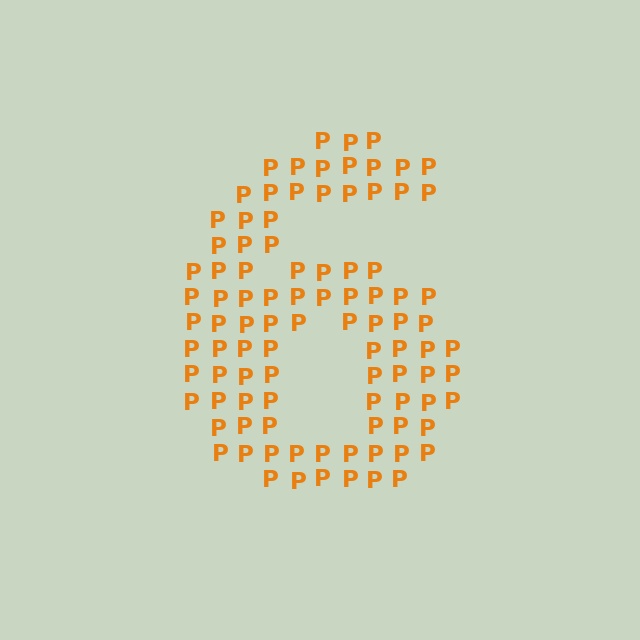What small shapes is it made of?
It is made of small letter P's.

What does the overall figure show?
The overall figure shows the digit 6.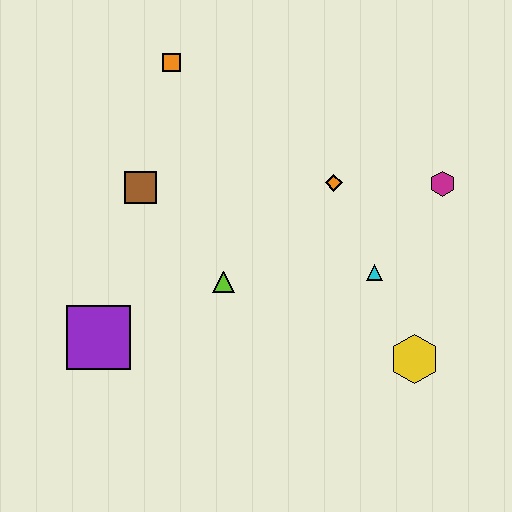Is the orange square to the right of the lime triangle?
No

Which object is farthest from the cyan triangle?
The orange square is farthest from the cyan triangle.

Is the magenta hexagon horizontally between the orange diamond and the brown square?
No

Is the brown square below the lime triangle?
No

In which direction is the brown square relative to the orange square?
The brown square is below the orange square.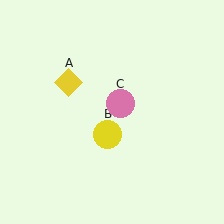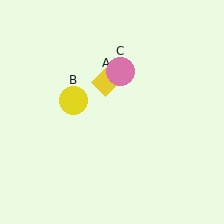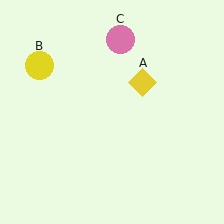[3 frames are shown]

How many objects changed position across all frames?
3 objects changed position: yellow diamond (object A), yellow circle (object B), pink circle (object C).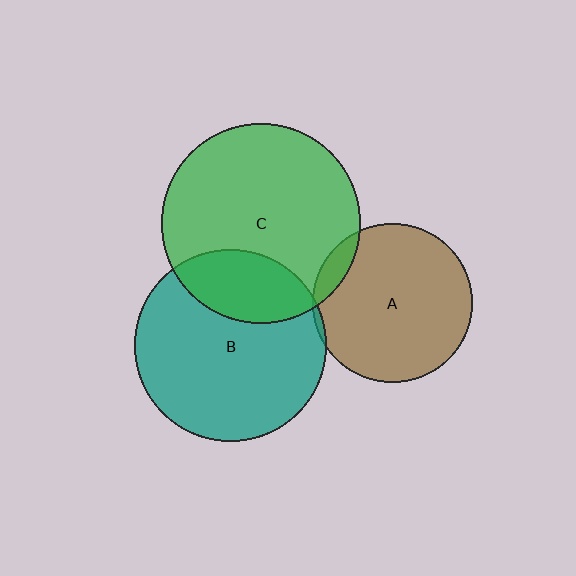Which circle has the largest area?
Circle C (green).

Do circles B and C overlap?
Yes.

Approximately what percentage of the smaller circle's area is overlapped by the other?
Approximately 25%.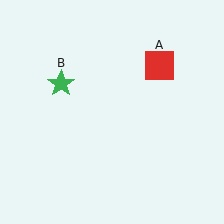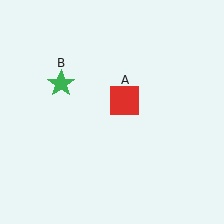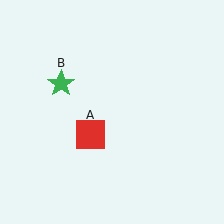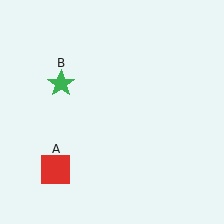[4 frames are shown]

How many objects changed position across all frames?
1 object changed position: red square (object A).